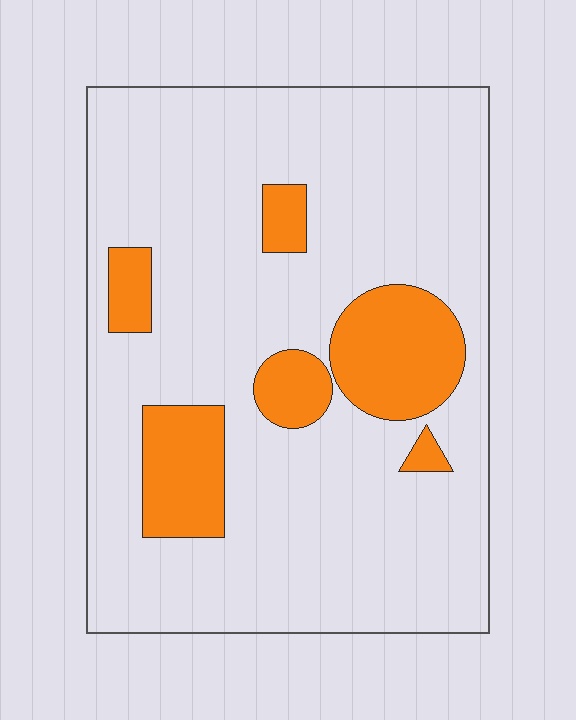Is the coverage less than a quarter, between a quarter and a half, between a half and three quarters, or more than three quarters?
Less than a quarter.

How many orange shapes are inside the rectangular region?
6.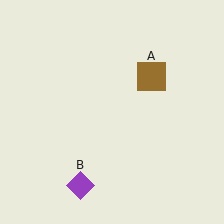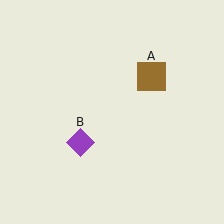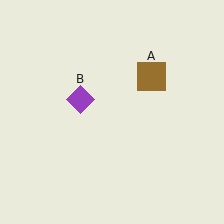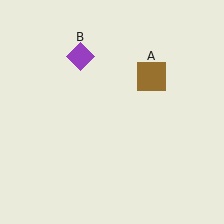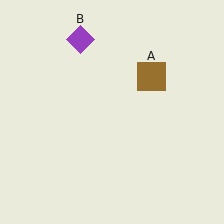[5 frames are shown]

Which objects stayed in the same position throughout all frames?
Brown square (object A) remained stationary.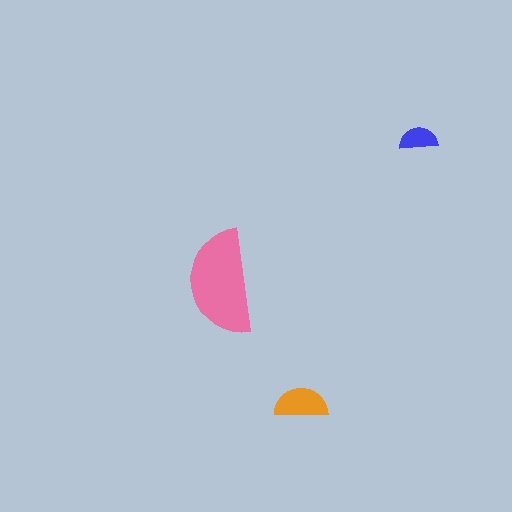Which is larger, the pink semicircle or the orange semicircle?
The pink one.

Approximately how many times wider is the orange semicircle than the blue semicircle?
About 1.5 times wider.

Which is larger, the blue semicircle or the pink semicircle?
The pink one.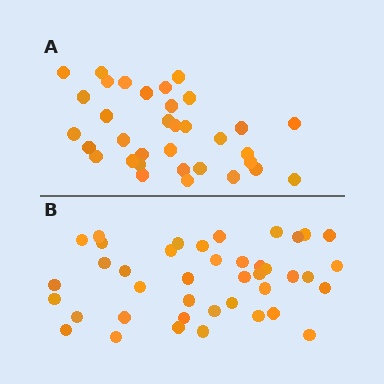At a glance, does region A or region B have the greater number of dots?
Region B (the bottom region) has more dots.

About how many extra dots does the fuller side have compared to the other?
Region B has roughly 8 or so more dots than region A.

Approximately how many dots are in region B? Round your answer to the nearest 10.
About 40 dots. (The exact count is 41, which rounds to 40.)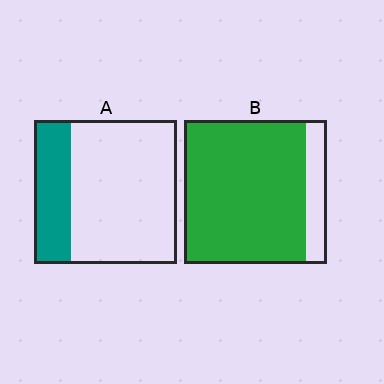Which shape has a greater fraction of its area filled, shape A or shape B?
Shape B.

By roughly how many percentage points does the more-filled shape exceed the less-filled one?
By roughly 60 percentage points (B over A).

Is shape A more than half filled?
No.